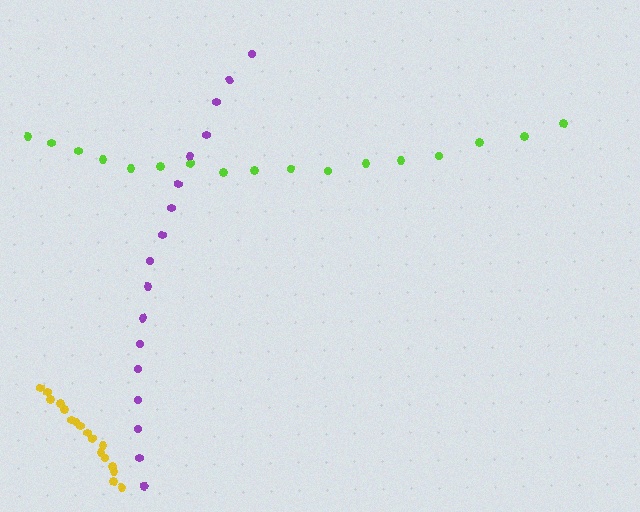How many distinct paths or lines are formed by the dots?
There are 3 distinct paths.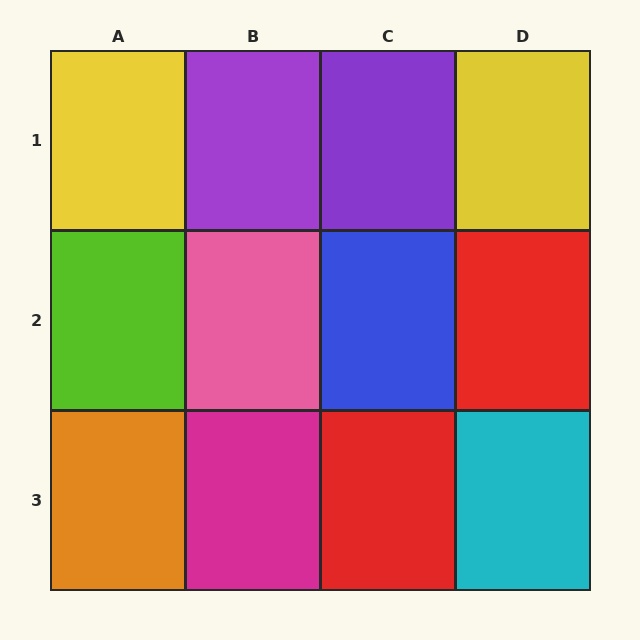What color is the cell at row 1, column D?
Yellow.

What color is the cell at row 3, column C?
Red.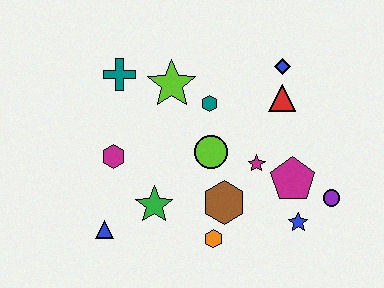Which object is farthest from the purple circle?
The teal cross is farthest from the purple circle.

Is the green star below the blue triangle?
No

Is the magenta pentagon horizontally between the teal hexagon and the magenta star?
No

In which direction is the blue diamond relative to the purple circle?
The blue diamond is above the purple circle.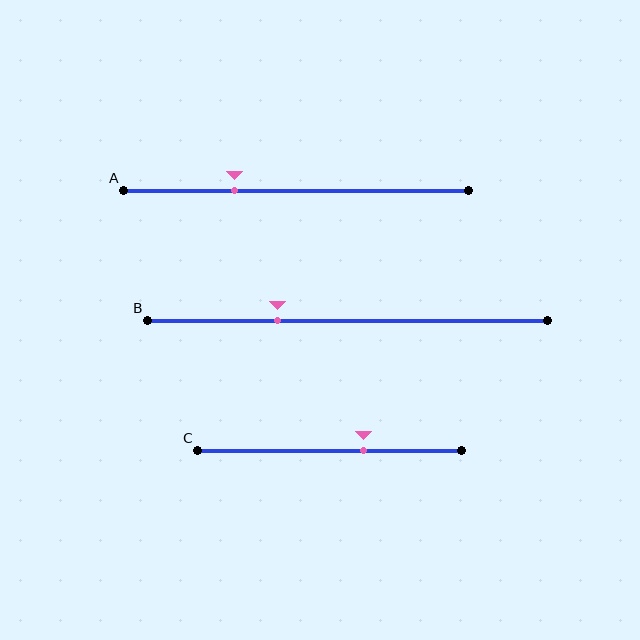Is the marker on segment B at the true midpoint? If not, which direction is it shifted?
No, the marker on segment B is shifted to the left by about 17% of the segment length.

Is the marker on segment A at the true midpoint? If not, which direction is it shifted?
No, the marker on segment A is shifted to the left by about 18% of the segment length.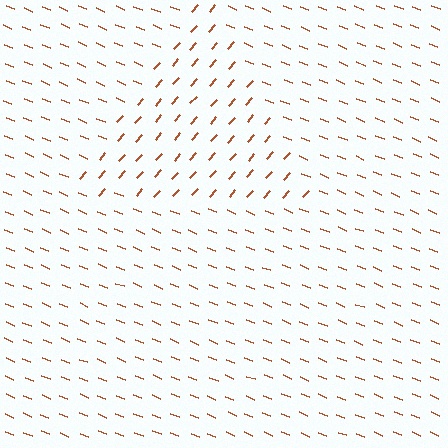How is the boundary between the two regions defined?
The boundary is defined purely by a change in line orientation (approximately 70 degrees difference). All lines are the same color and thickness.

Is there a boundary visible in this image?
Yes, there is a texture boundary formed by a change in line orientation.